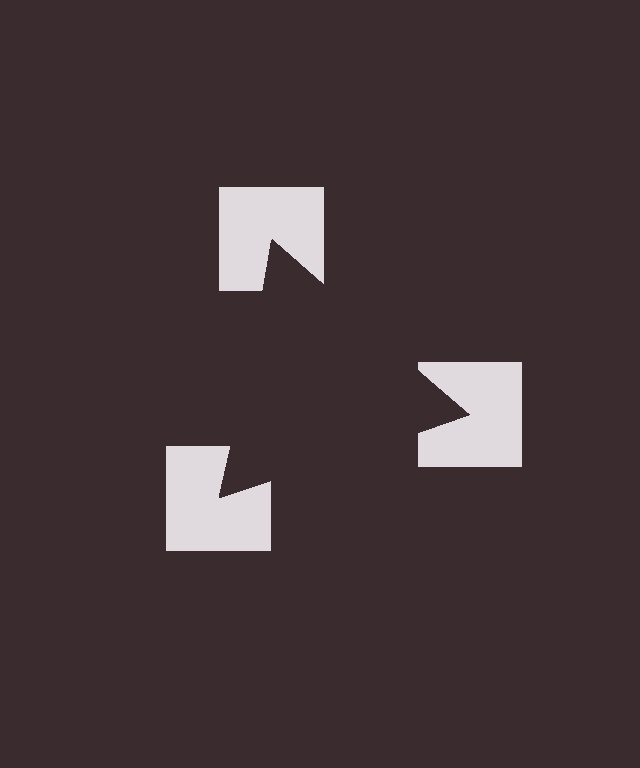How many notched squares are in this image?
There are 3 — one at each vertex of the illusory triangle.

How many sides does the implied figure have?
3 sides.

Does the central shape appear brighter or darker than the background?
It typically appears slightly darker than the background, even though no actual brightness change is drawn.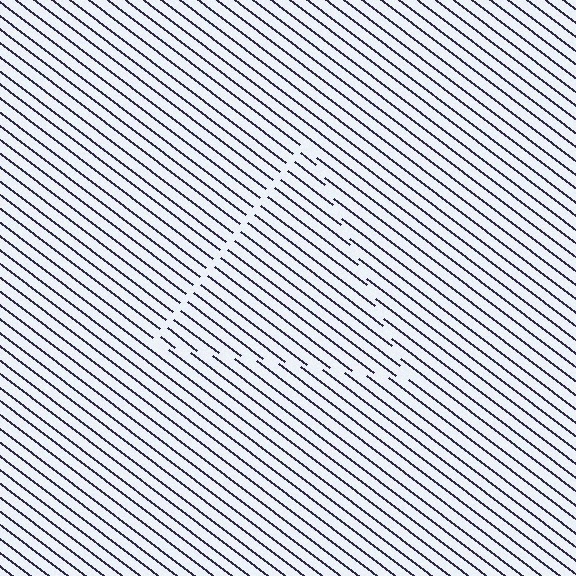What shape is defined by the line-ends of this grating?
An illusory triangle. The interior of the shape contains the same grating, shifted by half a period — the contour is defined by the phase discontinuity where line-ends from the inner and outer gratings abut.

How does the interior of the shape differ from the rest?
The interior of the shape contains the same grating, shifted by half a period — the contour is defined by the phase discontinuity where line-ends from the inner and outer gratings abut.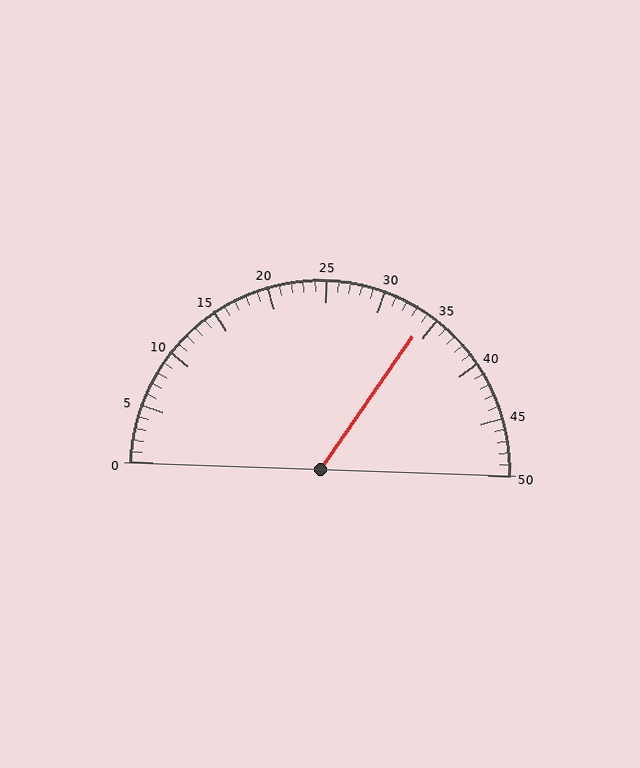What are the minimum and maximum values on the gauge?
The gauge ranges from 0 to 50.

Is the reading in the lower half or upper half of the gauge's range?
The reading is in the upper half of the range (0 to 50).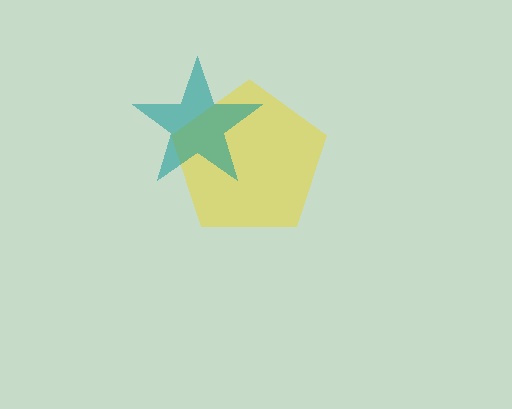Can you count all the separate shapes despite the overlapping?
Yes, there are 2 separate shapes.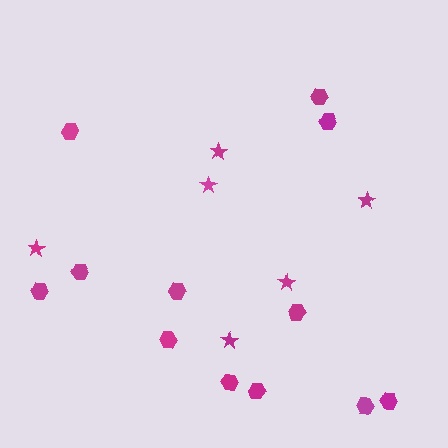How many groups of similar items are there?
There are 2 groups: one group of hexagons (12) and one group of stars (6).